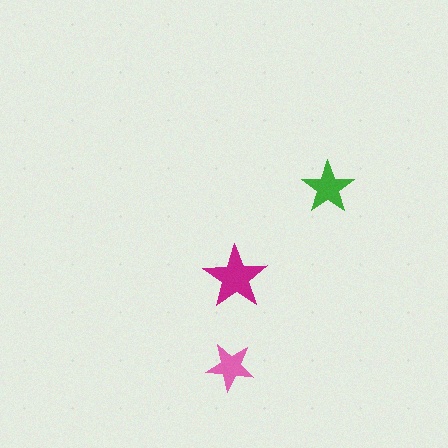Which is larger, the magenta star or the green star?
The magenta one.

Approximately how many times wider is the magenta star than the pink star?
About 1.5 times wider.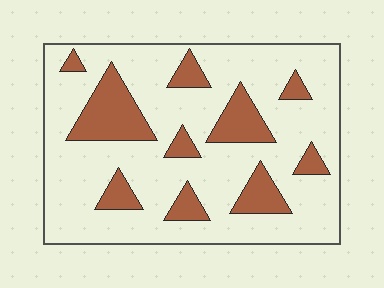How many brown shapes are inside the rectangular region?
10.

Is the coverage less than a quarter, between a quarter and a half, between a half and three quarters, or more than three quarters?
Less than a quarter.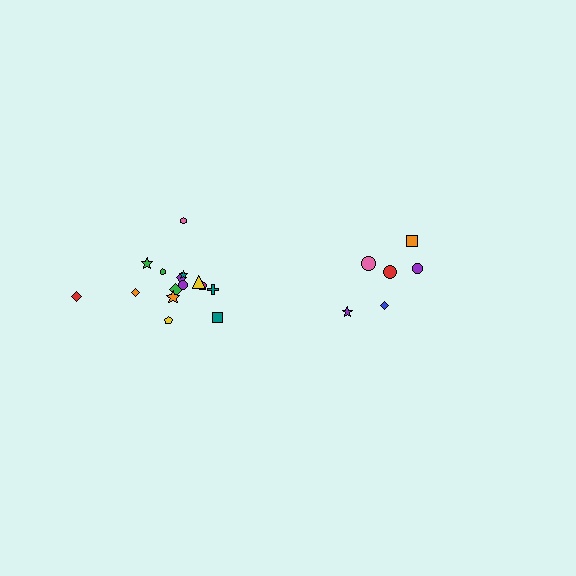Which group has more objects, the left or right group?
The left group.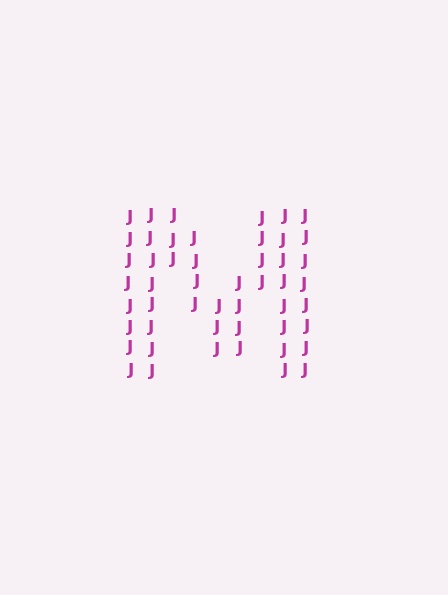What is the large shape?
The large shape is the letter M.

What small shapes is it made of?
It is made of small letter J's.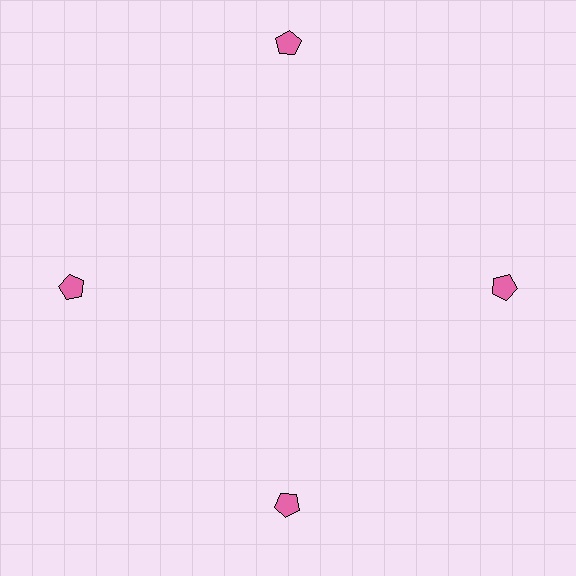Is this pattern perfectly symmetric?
No. The 4 pink pentagons are arranged in a ring, but one element near the 12 o'clock position is pushed outward from the center, breaking the 4-fold rotational symmetry.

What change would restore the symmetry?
The symmetry would be restored by moving it inward, back onto the ring so that all 4 pentagons sit at equal angles and equal distance from the center.